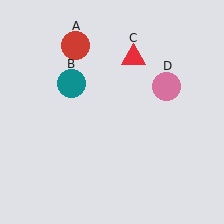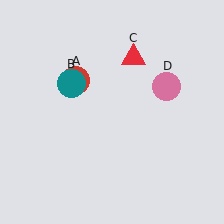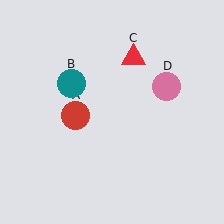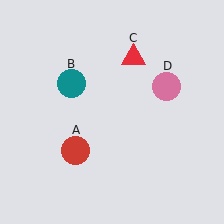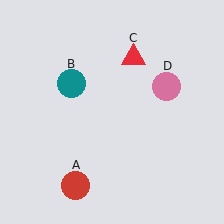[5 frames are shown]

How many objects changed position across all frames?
1 object changed position: red circle (object A).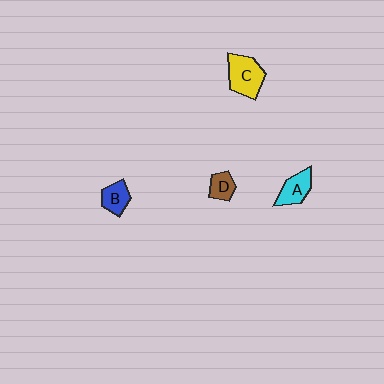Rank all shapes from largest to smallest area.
From largest to smallest: C (yellow), A (cyan), B (blue), D (brown).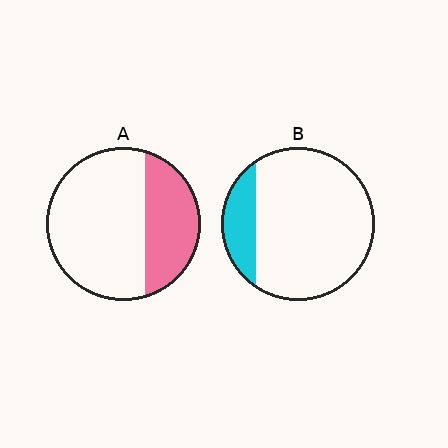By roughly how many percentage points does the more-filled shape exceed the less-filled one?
By roughly 15 percentage points (A over B).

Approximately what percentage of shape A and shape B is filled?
A is approximately 35% and B is approximately 15%.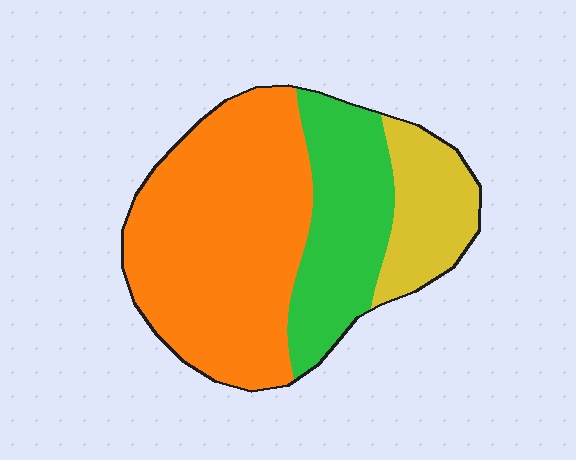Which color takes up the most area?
Orange, at roughly 55%.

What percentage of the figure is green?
Green takes up about one quarter (1/4) of the figure.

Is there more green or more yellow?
Green.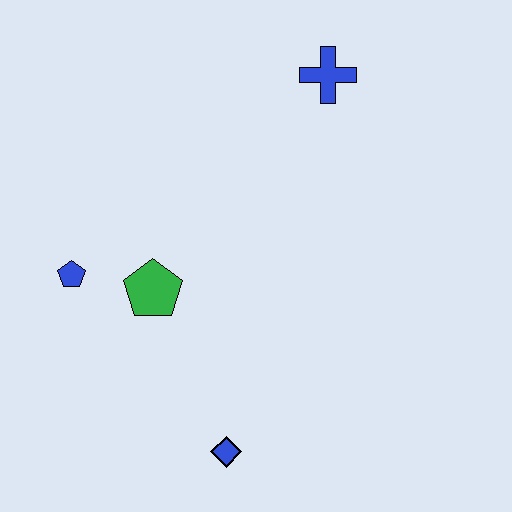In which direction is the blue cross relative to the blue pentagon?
The blue cross is to the right of the blue pentagon.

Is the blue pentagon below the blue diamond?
No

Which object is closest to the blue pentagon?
The green pentagon is closest to the blue pentagon.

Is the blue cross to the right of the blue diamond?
Yes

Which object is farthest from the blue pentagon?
The blue cross is farthest from the blue pentagon.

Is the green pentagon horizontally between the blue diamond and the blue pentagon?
Yes